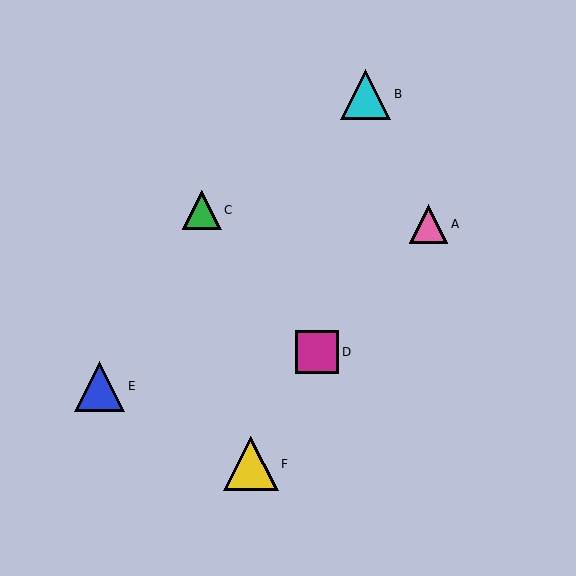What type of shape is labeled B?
Shape B is a cyan triangle.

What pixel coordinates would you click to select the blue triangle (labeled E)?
Click at (100, 386) to select the blue triangle E.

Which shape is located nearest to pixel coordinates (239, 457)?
The yellow triangle (labeled F) at (251, 464) is nearest to that location.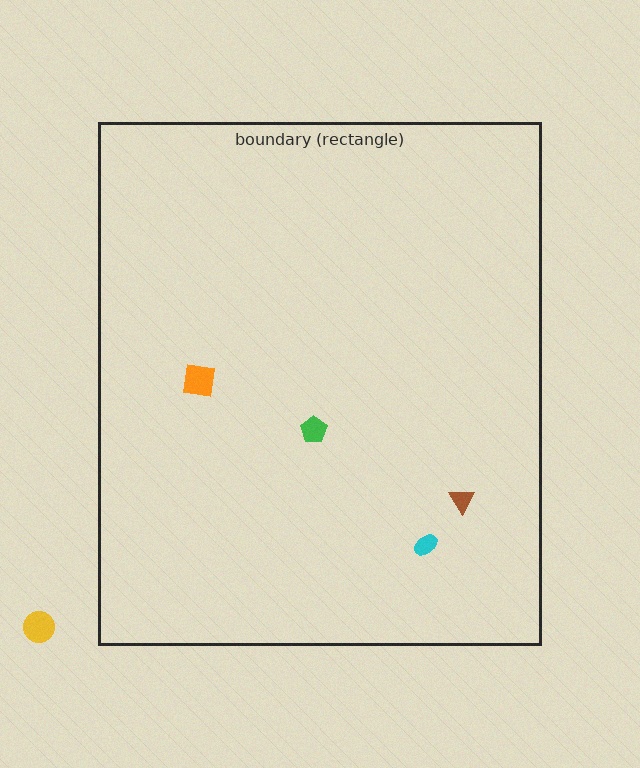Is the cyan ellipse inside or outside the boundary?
Inside.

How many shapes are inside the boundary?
4 inside, 1 outside.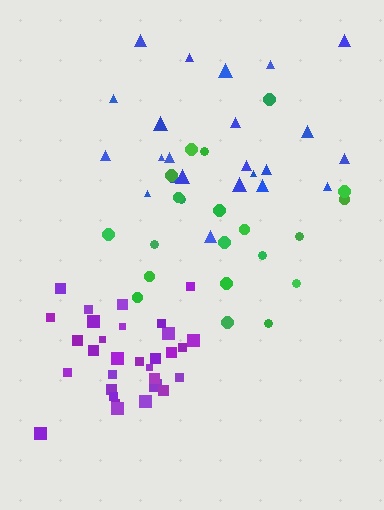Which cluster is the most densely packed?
Purple.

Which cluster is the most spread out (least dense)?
Green.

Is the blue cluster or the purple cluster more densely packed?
Purple.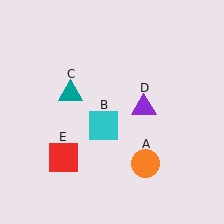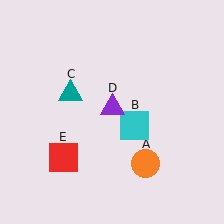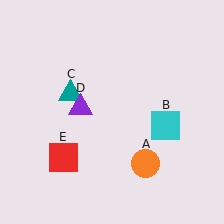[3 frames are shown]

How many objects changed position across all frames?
2 objects changed position: cyan square (object B), purple triangle (object D).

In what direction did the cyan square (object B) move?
The cyan square (object B) moved right.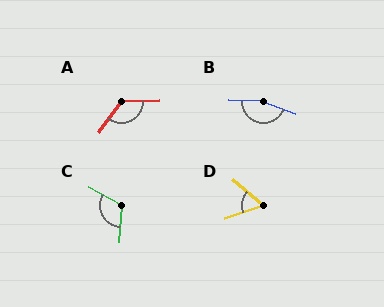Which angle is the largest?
B, at approximately 163 degrees.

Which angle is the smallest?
D, at approximately 59 degrees.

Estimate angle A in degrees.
Approximately 129 degrees.